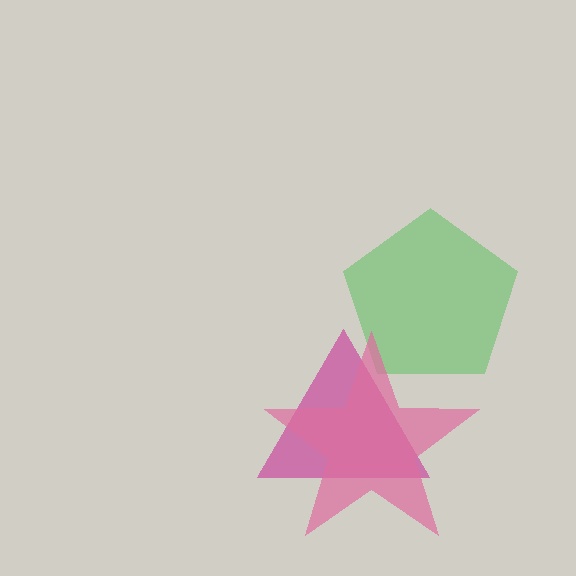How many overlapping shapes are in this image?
There are 3 overlapping shapes in the image.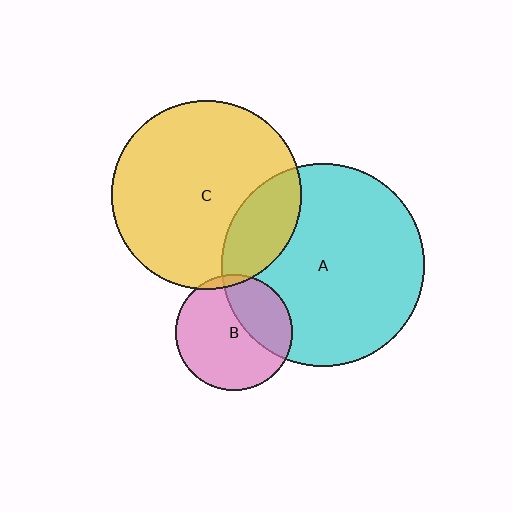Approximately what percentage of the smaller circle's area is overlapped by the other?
Approximately 20%.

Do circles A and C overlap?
Yes.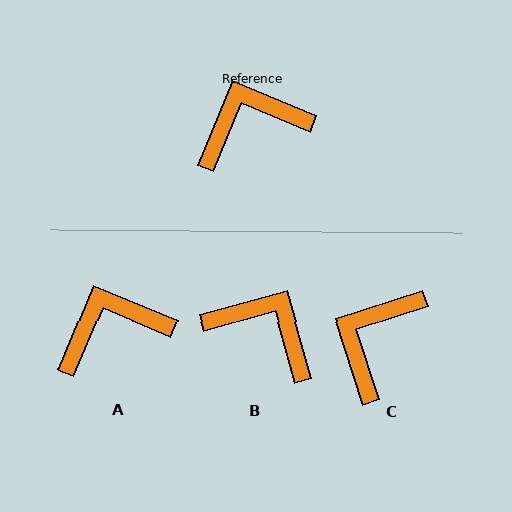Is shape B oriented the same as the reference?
No, it is off by about 52 degrees.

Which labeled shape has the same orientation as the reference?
A.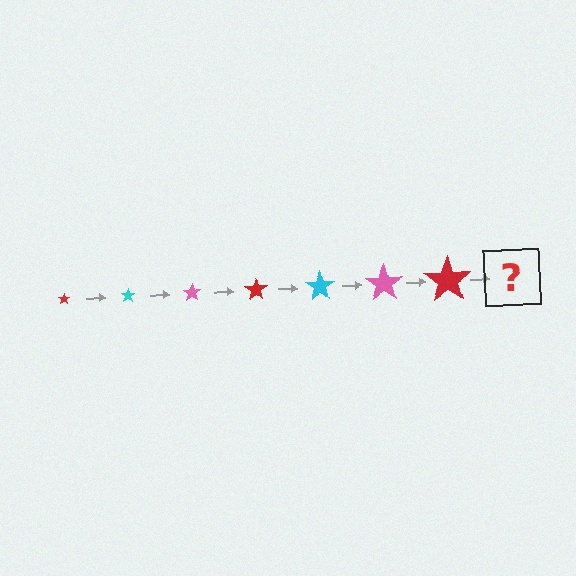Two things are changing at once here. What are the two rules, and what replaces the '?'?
The two rules are that the star grows larger each step and the color cycles through red, cyan, and pink. The '?' should be a cyan star, larger than the previous one.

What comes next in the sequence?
The next element should be a cyan star, larger than the previous one.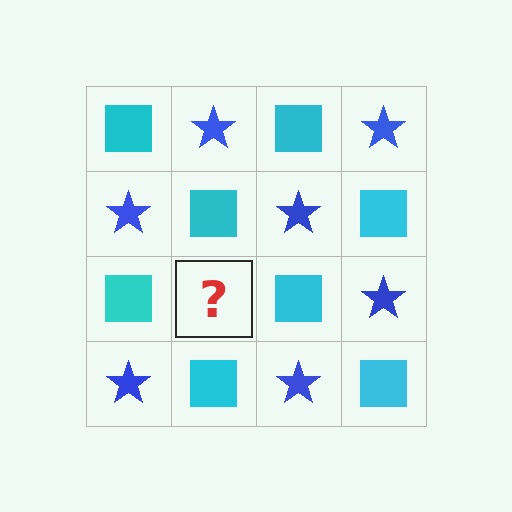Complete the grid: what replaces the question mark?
The question mark should be replaced with a blue star.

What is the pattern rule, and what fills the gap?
The rule is that it alternates cyan square and blue star in a checkerboard pattern. The gap should be filled with a blue star.